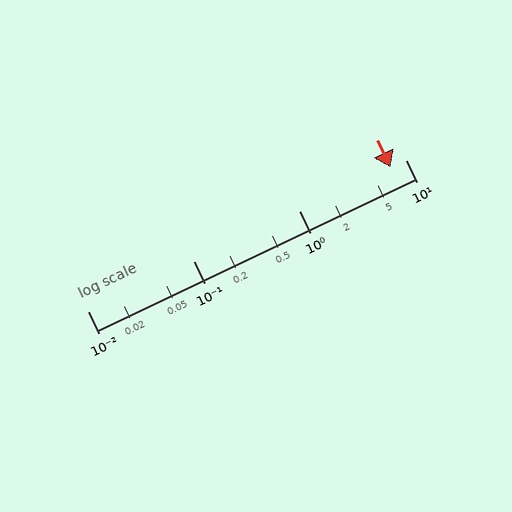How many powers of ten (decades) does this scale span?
The scale spans 3 decades, from 0.01 to 10.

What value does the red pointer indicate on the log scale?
The pointer indicates approximately 7.2.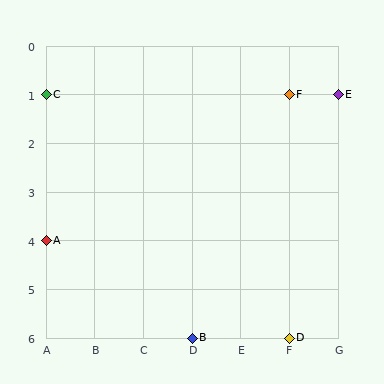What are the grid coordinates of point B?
Point B is at grid coordinates (D, 6).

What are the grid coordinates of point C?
Point C is at grid coordinates (A, 1).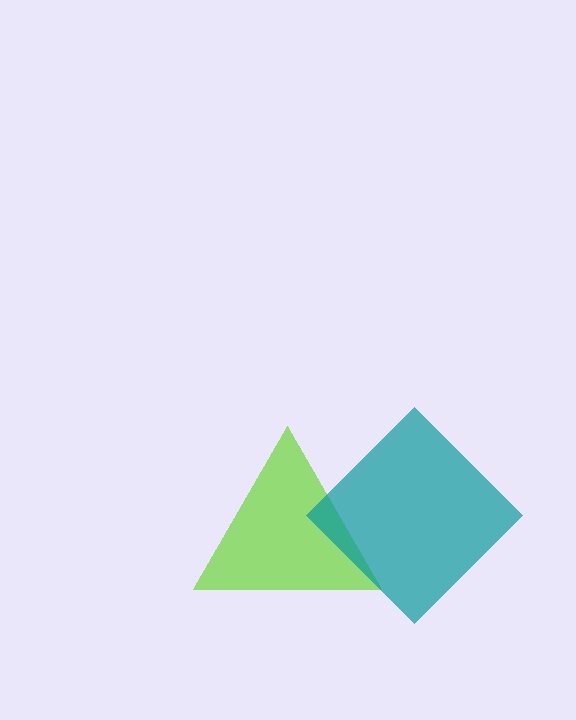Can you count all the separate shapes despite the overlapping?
Yes, there are 2 separate shapes.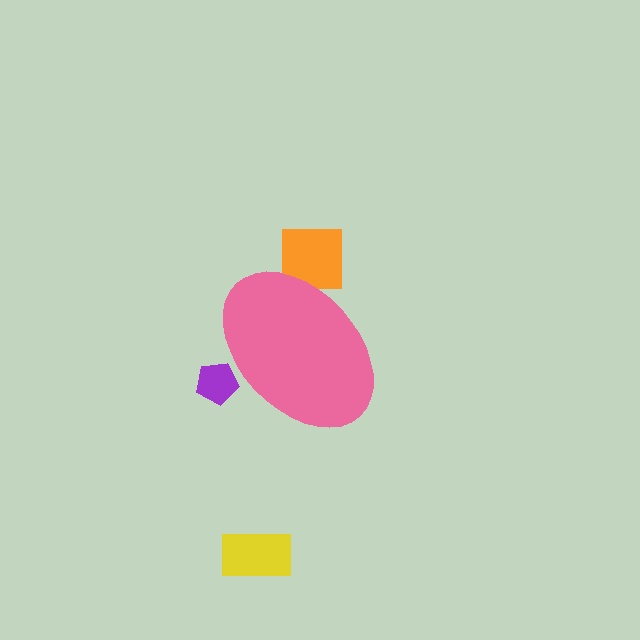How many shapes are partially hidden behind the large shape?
2 shapes are partially hidden.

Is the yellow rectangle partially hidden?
No, the yellow rectangle is fully visible.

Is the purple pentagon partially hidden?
Yes, the purple pentagon is partially hidden behind the pink ellipse.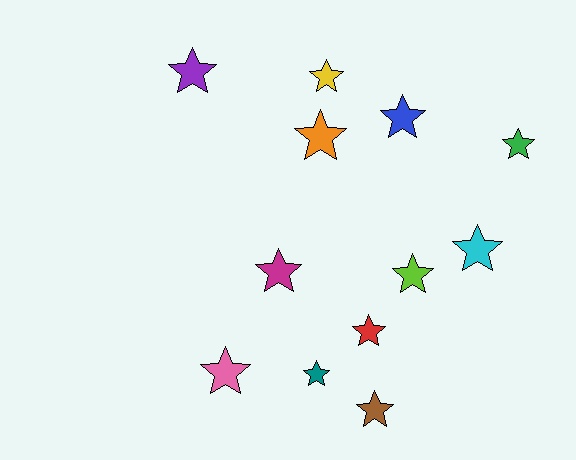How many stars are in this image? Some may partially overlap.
There are 12 stars.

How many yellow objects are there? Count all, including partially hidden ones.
There is 1 yellow object.